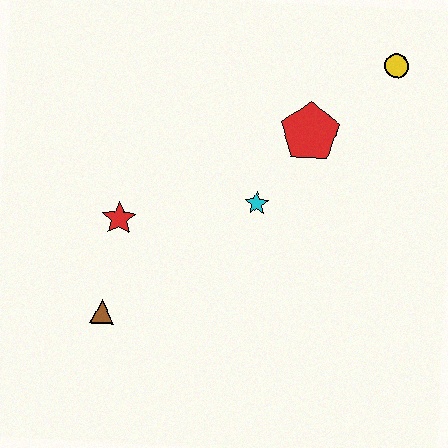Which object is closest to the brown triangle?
The red star is closest to the brown triangle.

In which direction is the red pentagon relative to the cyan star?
The red pentagon is above the cyan star.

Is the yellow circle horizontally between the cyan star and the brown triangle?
No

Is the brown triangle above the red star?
No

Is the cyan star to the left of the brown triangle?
No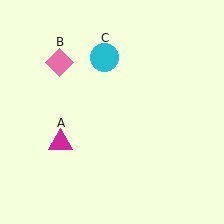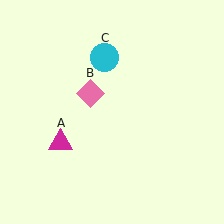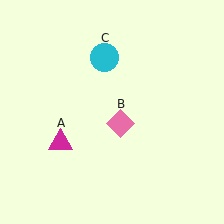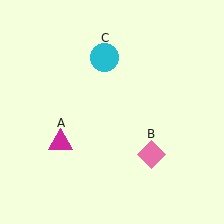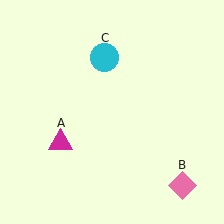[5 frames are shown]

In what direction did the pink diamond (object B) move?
The pink diamond (object B) moved down and to the right.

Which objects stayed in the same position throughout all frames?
Magenta triangle (object A) and cyan circle (object C) remained stationary.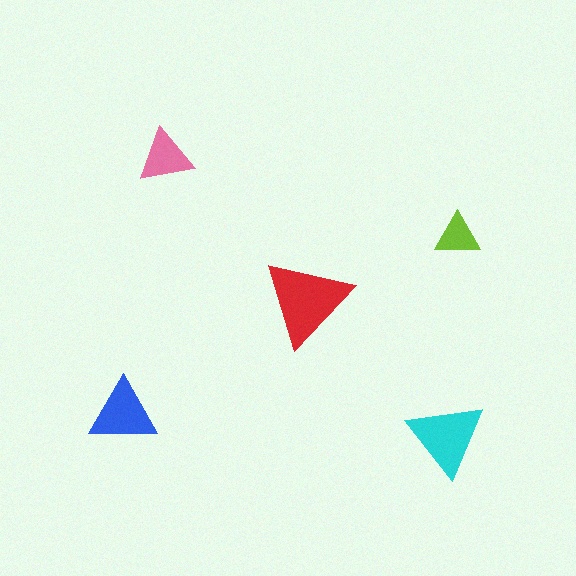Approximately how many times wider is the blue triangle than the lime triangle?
About 1.5 times wider.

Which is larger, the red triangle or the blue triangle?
The red one.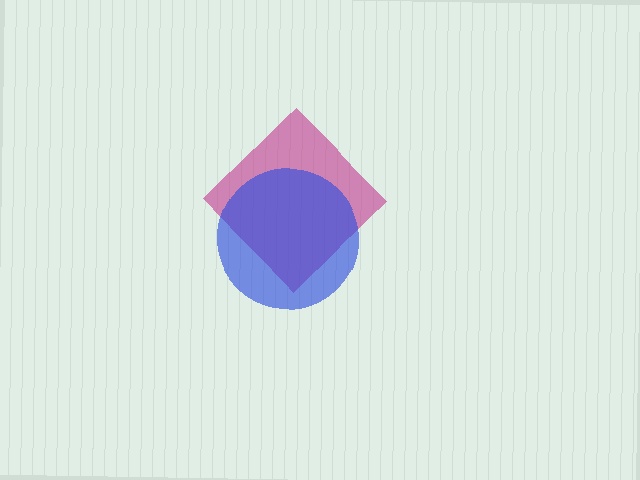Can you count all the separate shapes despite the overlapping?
Yes, there are 2 separate shapes.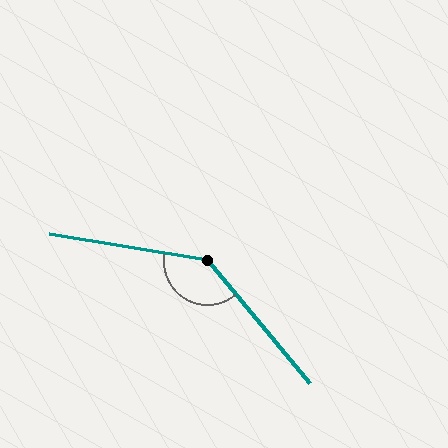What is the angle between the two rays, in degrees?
Approximately 139 degrees.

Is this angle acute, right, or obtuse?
It is obtuse.